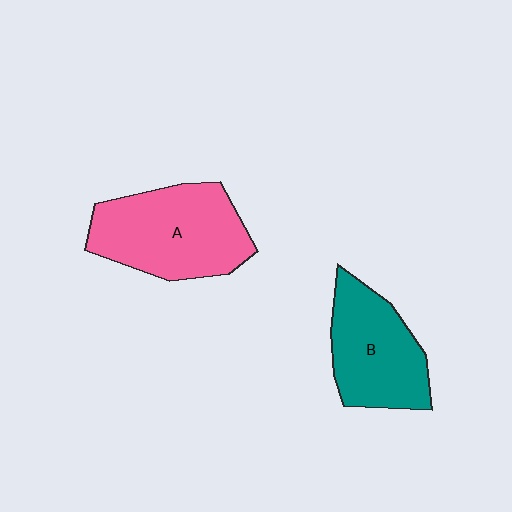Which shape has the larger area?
Shape A (pink).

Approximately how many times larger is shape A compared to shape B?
Approximately 1.2 times.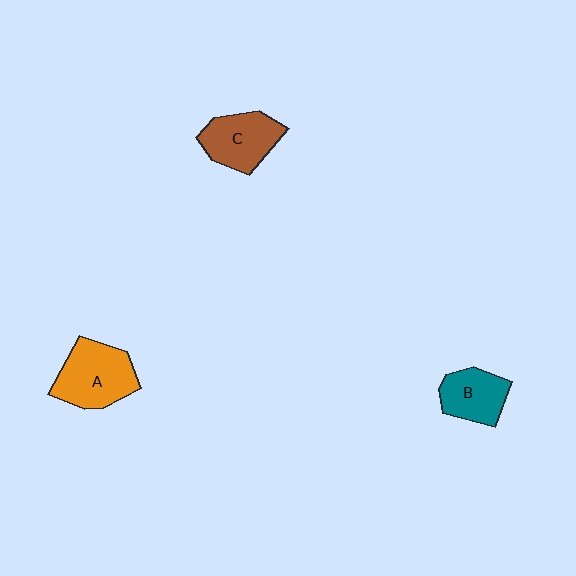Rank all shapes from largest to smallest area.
From largest to smallest: A (orange), C (brown), B (teal).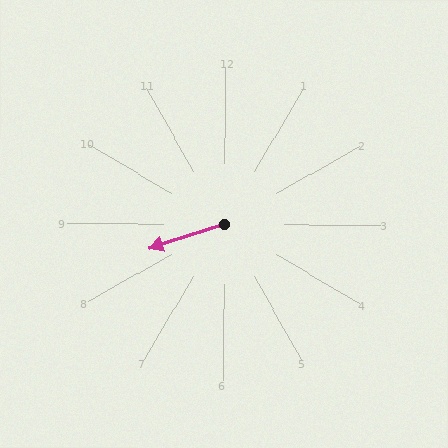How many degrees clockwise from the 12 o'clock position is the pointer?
Approximately 252 degrees.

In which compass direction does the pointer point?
West.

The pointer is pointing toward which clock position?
Roughly 8 o'clock.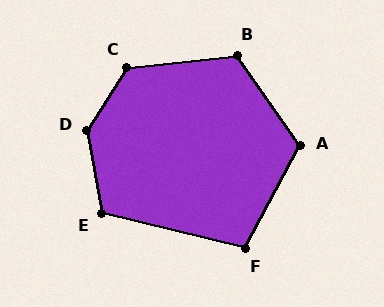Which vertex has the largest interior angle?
D, at approximately 137 degrees.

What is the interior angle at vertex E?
Approximately 114 degrees (obtuse).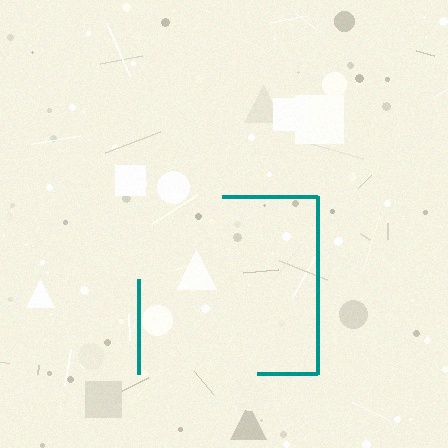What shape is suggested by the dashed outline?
The dashed outline suggests a square.